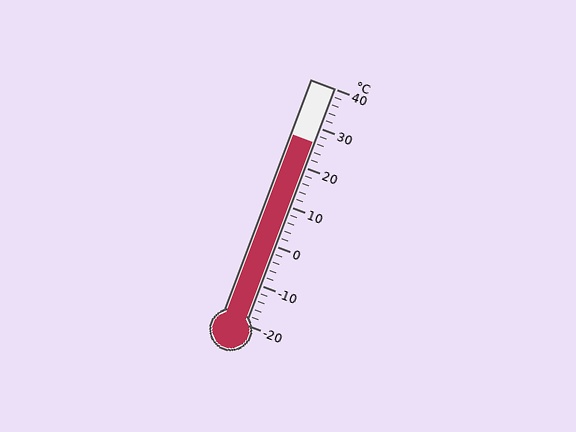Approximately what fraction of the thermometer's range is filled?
The thermometer is filled to approximately 75% of its range.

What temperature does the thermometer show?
The thermometer shows approximately 26°C.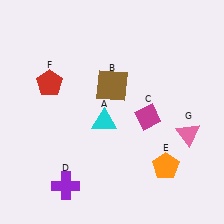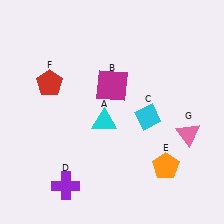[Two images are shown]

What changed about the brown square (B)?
In Image 1, B is brown. In Image 2, it changed to magenta.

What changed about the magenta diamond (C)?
In Image 1, C is magenta. In Image 2, it changed to cyan.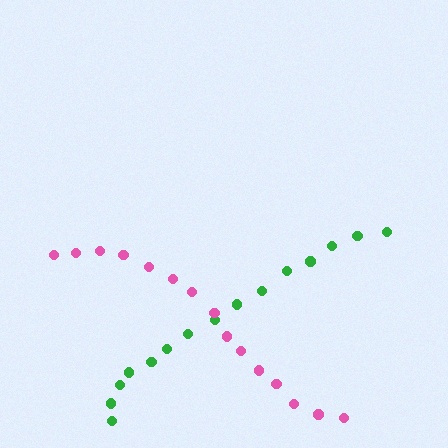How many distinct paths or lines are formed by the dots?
There are 2 distinct paths.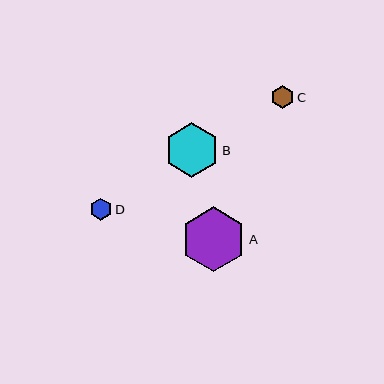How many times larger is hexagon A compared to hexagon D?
Hexagon A is approximately 3.0 times the size of hexagon D.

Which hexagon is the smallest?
Hexagon D is the smallest with a size of approximately 22 pixels.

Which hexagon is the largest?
Hexagon A is the largest with a size of approximately 65 pixels.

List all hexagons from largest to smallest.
From largest to smallest: A, B, C, D.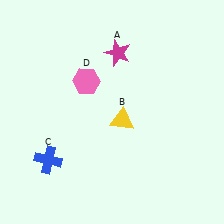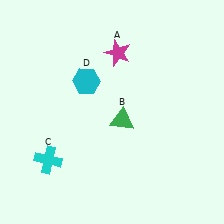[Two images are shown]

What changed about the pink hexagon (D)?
In Image 1, D is pink. In Image 2, it changed to cyan.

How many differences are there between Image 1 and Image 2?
There are 3 differences between the two images.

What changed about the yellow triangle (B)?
In Image 1, B is yellow. In Image 2, it changed to green.